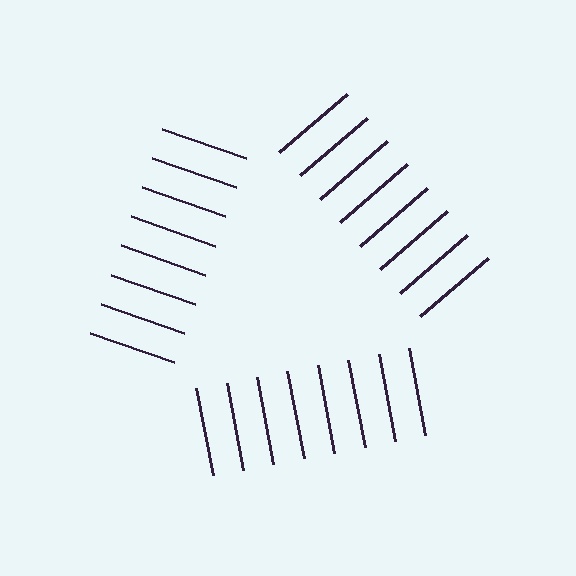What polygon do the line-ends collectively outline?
An illusory triangle — the line segments terminate on its edges but no continuous stroke is drawn.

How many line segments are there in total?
24 — 8 along each of the 3 edges.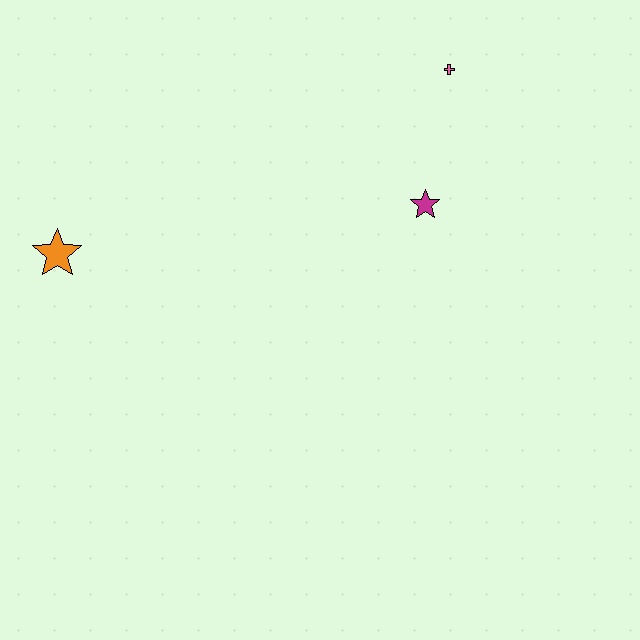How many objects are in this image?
There are 3 objects.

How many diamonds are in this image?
There are no diamonds.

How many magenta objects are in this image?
There is 1 magenta object.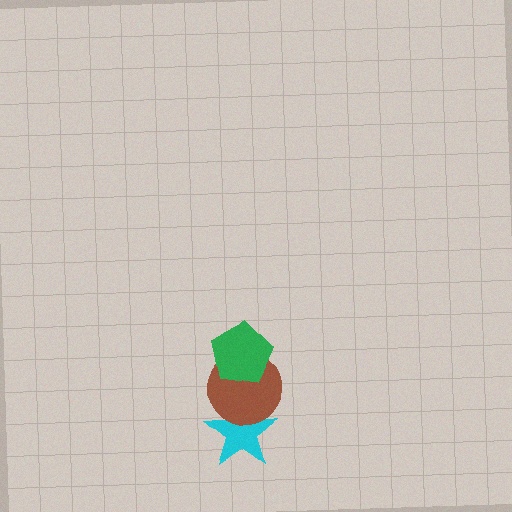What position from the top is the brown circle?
The brown circle is 2nd from the top.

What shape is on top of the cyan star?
The brown circle is on top of the cyan star.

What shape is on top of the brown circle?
The green pentagon is on top of the brown circle.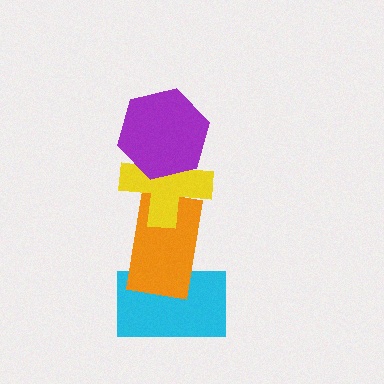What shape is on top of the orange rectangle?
The yellow cross is on top of the orange rectangle.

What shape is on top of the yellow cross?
The purple hexagon is on top of the yellow cross.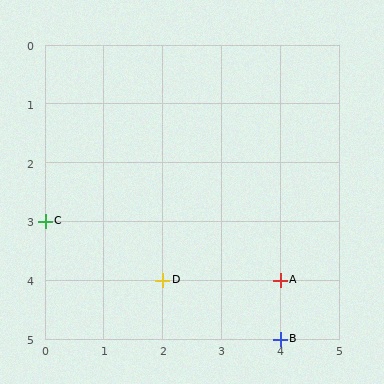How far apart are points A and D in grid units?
Points A and D are 2 columns apart.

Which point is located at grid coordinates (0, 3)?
Point C is at (0, 3).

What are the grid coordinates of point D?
Point D is at grid coordinates (2, 4).